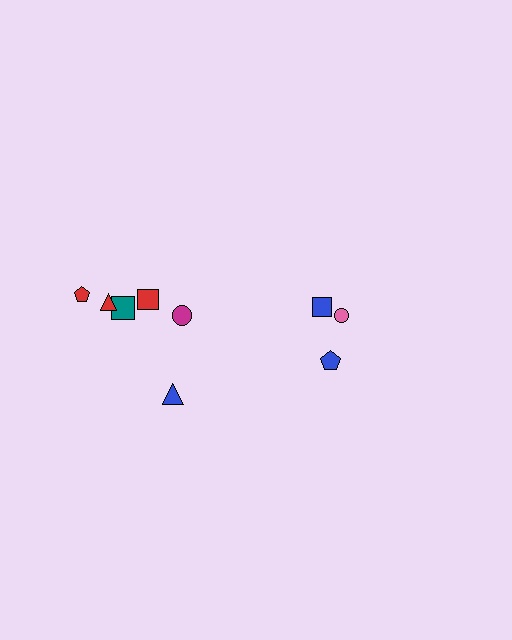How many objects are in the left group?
There are 6 objects.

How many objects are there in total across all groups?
There are 9 objects.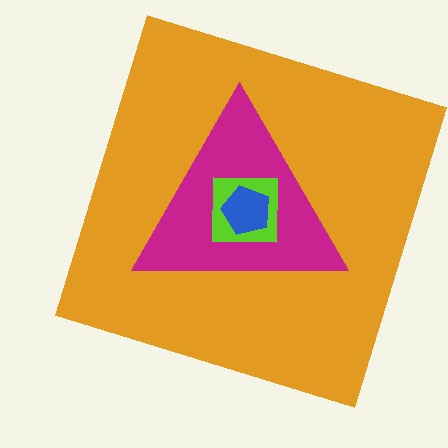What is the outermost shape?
The orange square.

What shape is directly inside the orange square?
The magenta triangle.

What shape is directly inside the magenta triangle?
The lime square.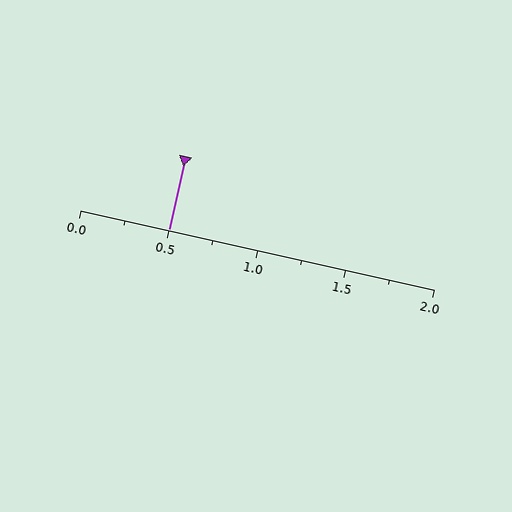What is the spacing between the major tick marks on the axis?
The major ticks are spaced 0.5 apart.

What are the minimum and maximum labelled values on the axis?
The axis runs from 0.0 to 2.0.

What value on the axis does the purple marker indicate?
The marker indicates approximately 0.5.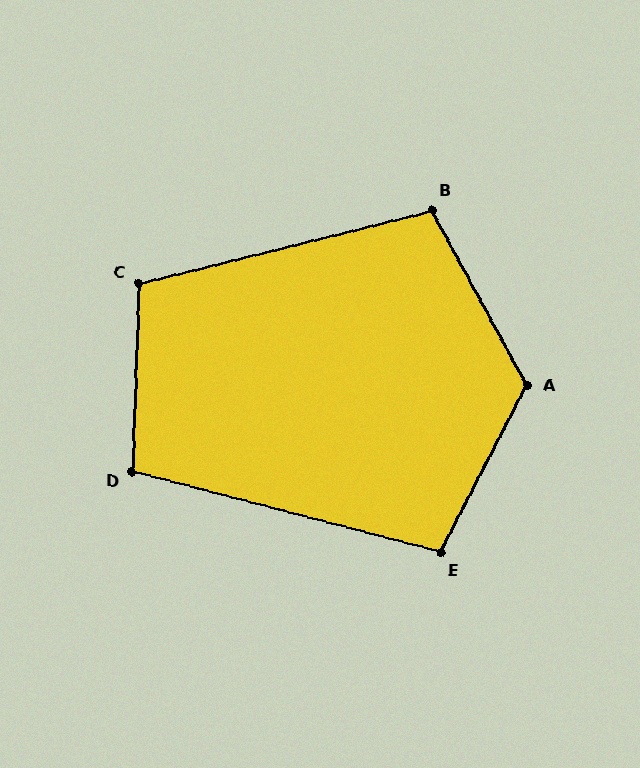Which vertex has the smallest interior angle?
D, at approximately 103 degrees.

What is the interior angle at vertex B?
Approximately 104 degrees (obtuse).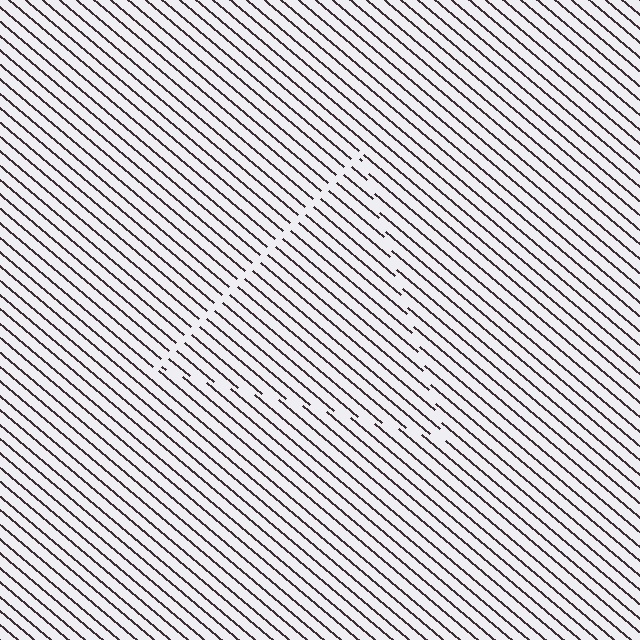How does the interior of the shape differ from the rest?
The interior of the shape contains the same grating, shifted by half a period — the contour is defined by the phase discontinuity where line-ends from the inner and outer gratings abut.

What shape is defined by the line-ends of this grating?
An illusory triangle. The interior of the shape contains the same grating, shifted by half a period — the contour is defined by the phase discontinuity where line-ends from the inner and outer gratings abut.